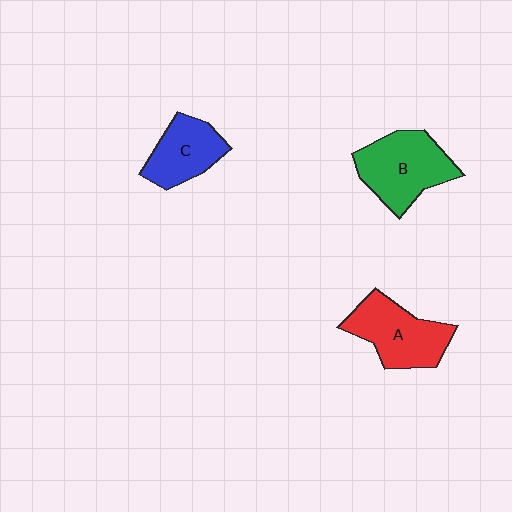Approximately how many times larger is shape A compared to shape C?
Approximately 1.3 times.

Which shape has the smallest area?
Shape C (blue).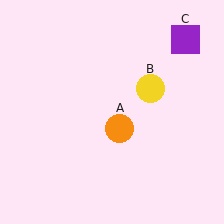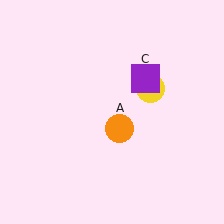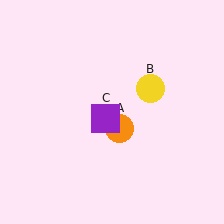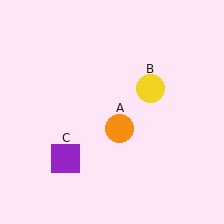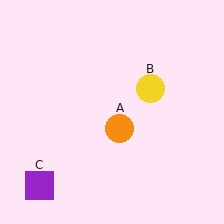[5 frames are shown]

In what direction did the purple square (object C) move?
The purple square (object C) moved down and to the left.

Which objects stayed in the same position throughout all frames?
Orange circle (object A) and yellow circle (object B) remained stationary.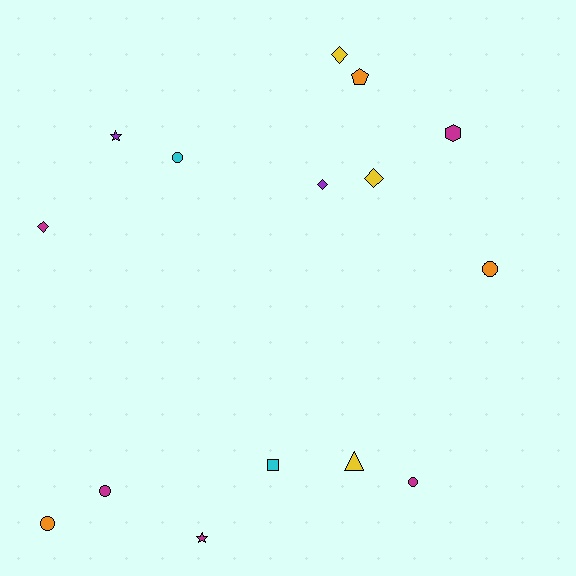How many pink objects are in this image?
There are no pink objects.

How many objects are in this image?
There are 15 objects.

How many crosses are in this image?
There are no crosses.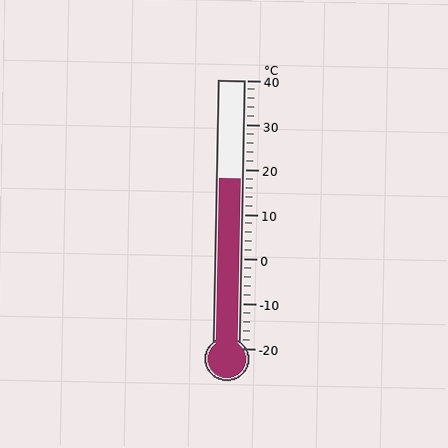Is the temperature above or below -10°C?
The temperature is above -10°C.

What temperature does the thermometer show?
The thermometer shows approximately 18°C.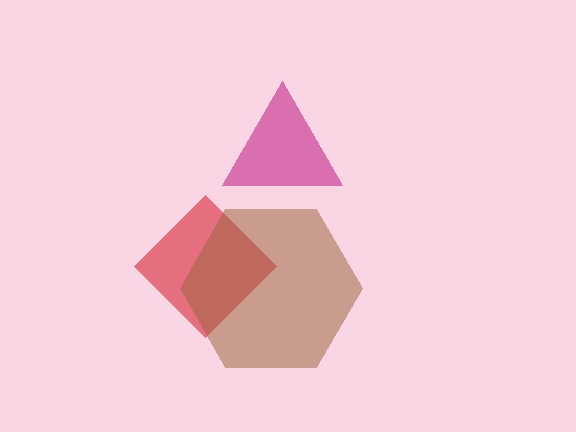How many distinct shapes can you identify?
There are 3 distinct shapes: a magenta triangle, a red diamond, a brown hexagon.